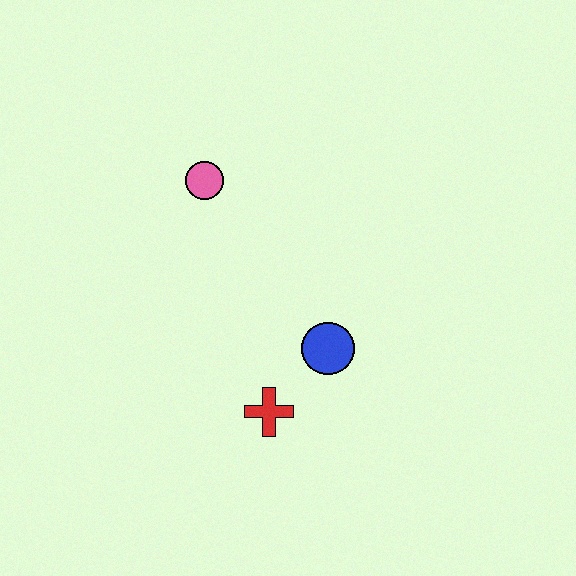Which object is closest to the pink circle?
The blue circle is closest to the pink circle.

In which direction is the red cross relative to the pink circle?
The red cross is below the pink circle.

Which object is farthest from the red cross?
The pink circle is farthest from the red cross.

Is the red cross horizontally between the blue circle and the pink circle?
Yes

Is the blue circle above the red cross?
Yes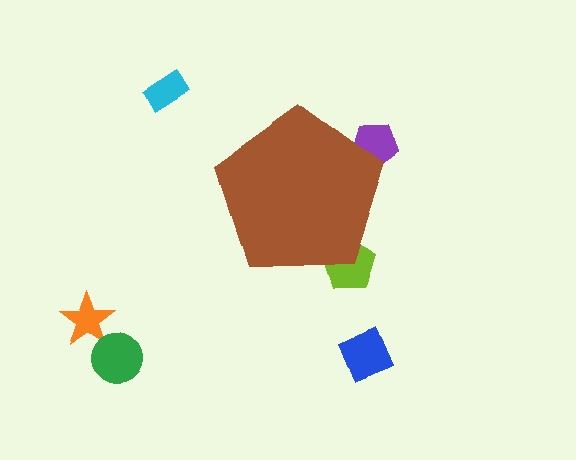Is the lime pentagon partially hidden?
Yes, the lime pentagon is partially hidden behind the brown pentagon.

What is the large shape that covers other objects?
A brown pentagon.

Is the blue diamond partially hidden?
No, the blue diamond is fully visible.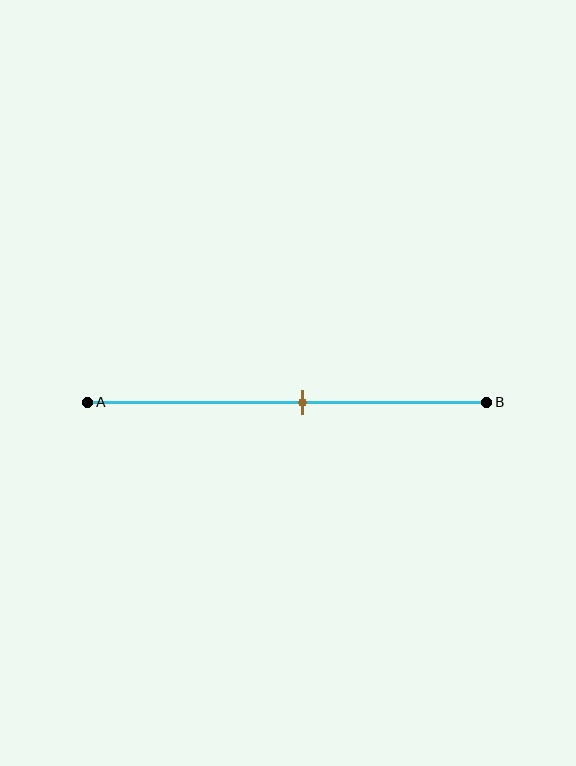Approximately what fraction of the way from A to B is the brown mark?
The brown mark is approximately 55% of the way from A to B.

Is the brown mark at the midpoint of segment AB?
No, the mark is at about 55% from A, not at the 50% midpoint.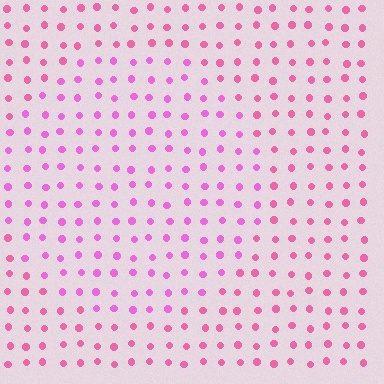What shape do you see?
I see a circle.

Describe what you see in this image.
The image is filled with small pink elements in a uniform arrangement. A circle-shaped region is visible where the elements are tinted to a slightly different hue, forming a subtle color boundary.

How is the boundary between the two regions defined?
The boundary is defined purely by a slight shift in hue (about 24 degrees). Spacing, size, and orientation are identical on both sides.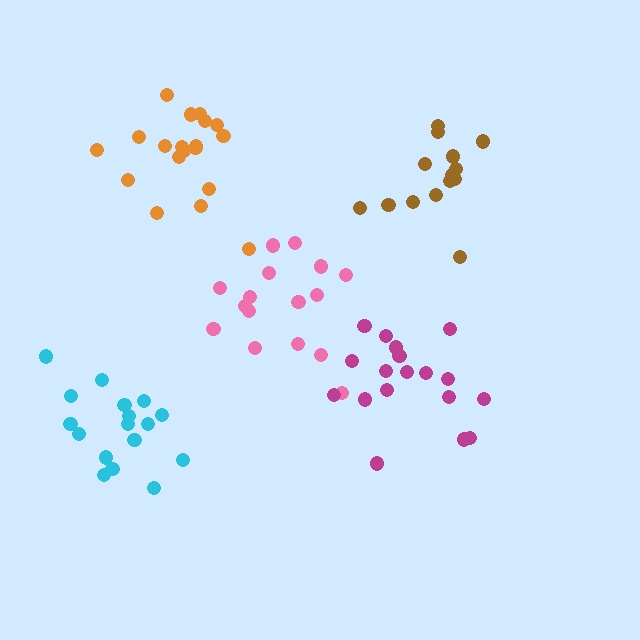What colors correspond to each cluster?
The clusters are colored: pink, brown, orange, cyan, magenta.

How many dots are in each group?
Group 1: 16 dots, Group 2: 14 dots, Group 3: 19 dots, Group 4: 17 dots, Group 5: 18 dots (84 total).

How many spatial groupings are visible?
There are 5 spatial groupings.